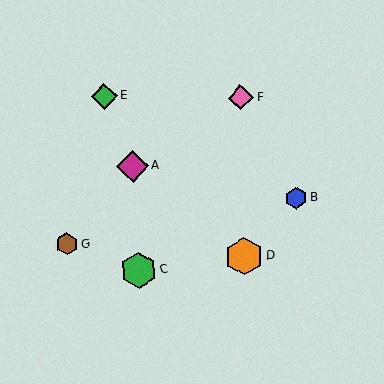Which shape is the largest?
The orange hexagon (labeled D) is the largest.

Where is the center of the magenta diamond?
The center of the magenta diamond is at (132, 166).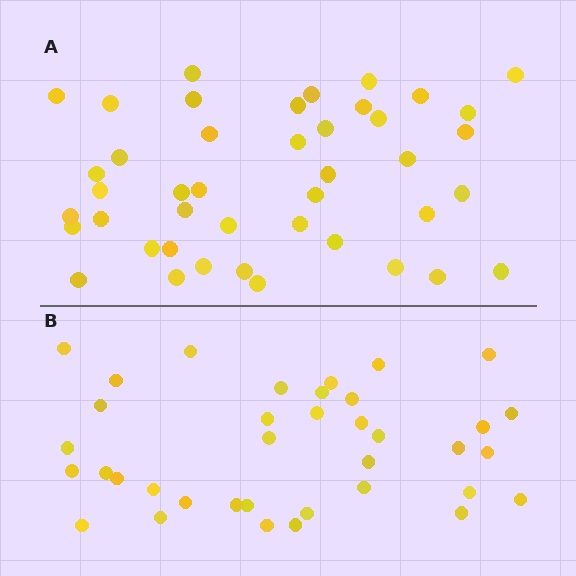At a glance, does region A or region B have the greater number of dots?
Region A (the top region) has more dots.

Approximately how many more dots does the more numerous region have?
Region A has about 6 more dots than region B.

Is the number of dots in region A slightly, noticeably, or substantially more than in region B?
Region A has only slightly more — the two regions are fairly close. The ratio is roughly 1.2 to 1.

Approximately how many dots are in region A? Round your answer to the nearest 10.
About 40 dots. (The exact count is 43, which rounds to 40.)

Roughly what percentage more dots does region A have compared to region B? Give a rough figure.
About 15% more.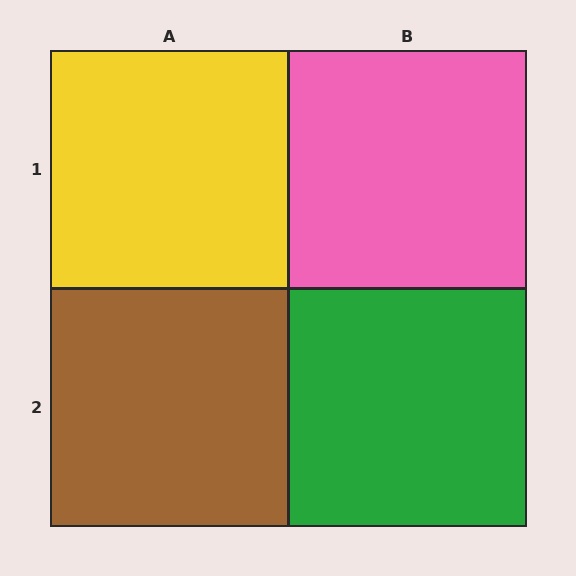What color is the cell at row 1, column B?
Pink.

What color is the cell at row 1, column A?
Yellow.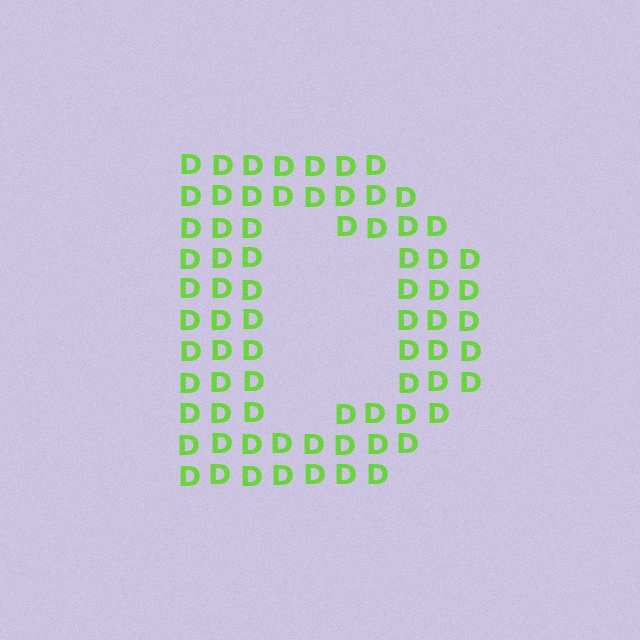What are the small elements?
The small elements are letter D's.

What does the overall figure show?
The overall figure shows the letter D.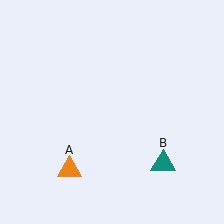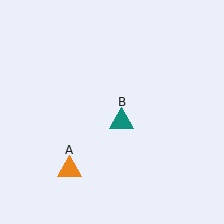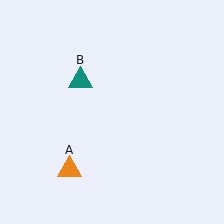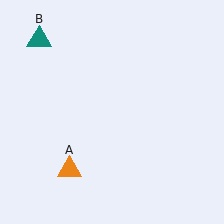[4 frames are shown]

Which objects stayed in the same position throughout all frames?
Orange triangle (object A) remained stationary.